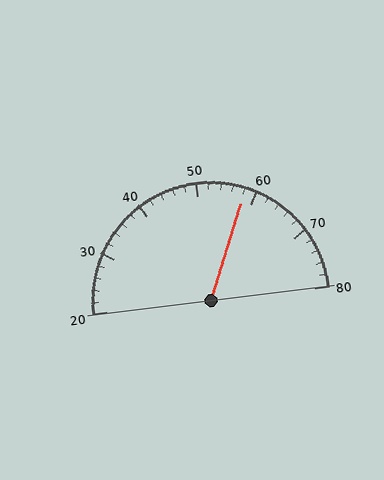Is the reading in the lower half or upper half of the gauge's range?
The reading is in the upper half of the range (20 to 80).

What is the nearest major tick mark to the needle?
The nearest major tick mark is 60.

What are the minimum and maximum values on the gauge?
The gauge ranges from 20 to 80.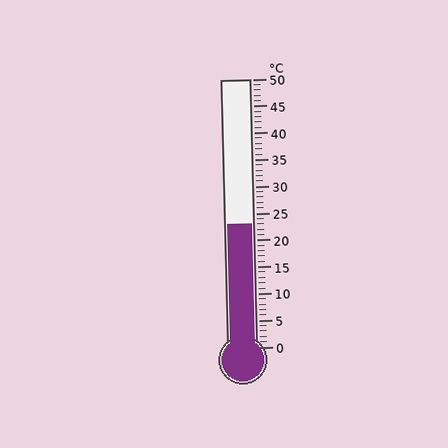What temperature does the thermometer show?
The thermometer shows approximately 23°C.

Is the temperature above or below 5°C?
The temperature is above 5°C.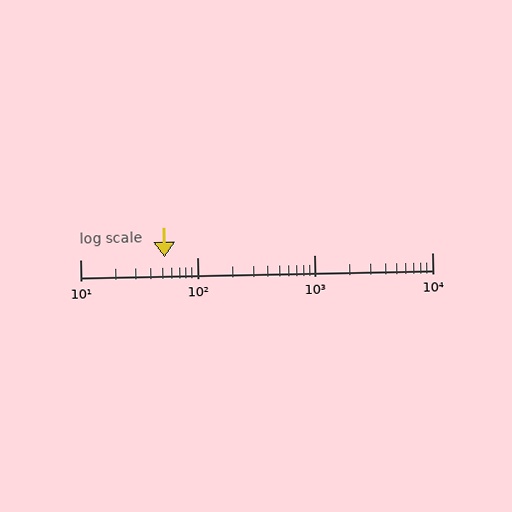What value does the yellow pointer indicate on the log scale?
The pointer indicates approximately 53.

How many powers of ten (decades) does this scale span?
The scale spans 3 decades, from 10 to 10000.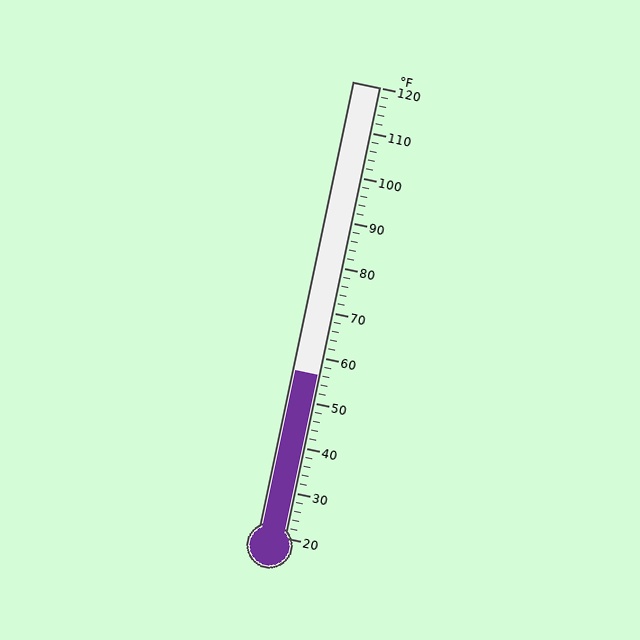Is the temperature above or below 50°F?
The temperature is above 50°F.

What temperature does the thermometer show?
The thermometer shows approximately 56°F.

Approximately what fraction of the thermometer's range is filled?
The thermometer is filled to approximately 35% of its range.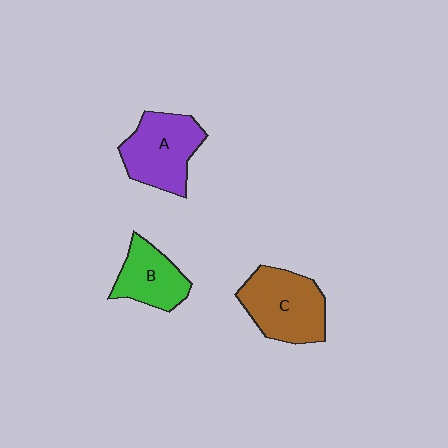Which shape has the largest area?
Shape C (brown).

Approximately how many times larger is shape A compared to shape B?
Approximately 1.4 times.